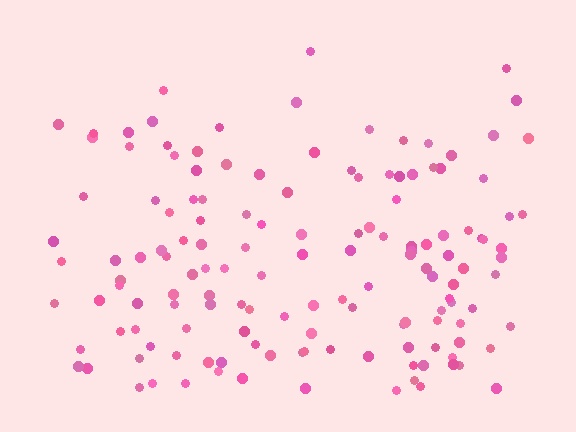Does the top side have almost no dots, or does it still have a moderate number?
Still a moderate number, just noticeably fewer than the bottom.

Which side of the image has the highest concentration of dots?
The bottom.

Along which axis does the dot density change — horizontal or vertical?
Vertical.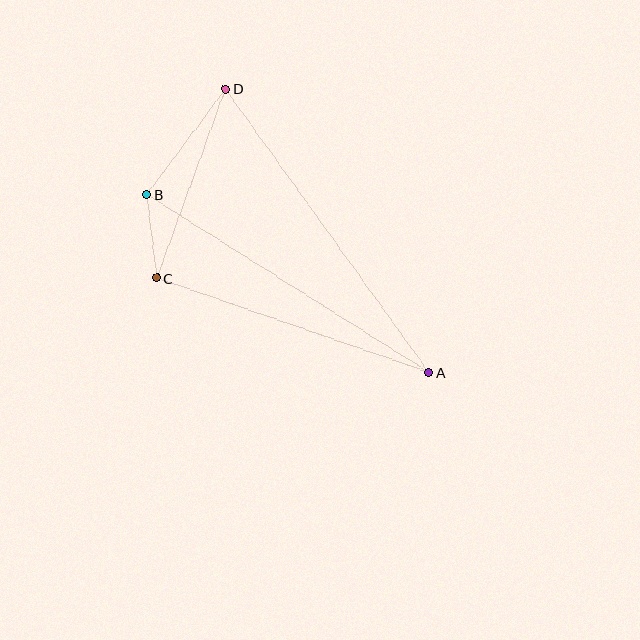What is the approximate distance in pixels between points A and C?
The distance between A and C is approximately 288 pixels.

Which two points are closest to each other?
Points B and C are closest to each other.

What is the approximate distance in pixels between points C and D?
The distance between C and D is approximately 201 pixels.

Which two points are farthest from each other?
Points A and D are farthest from each other.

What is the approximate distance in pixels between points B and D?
The distance between B and D is approximately 132 pixels.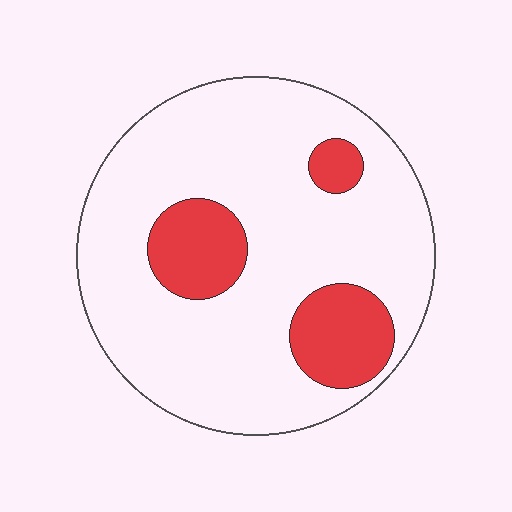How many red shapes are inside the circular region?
3.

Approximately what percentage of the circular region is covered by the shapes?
Approximately 20%.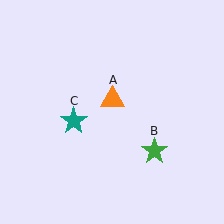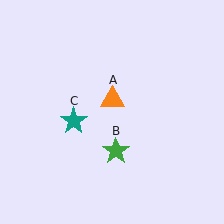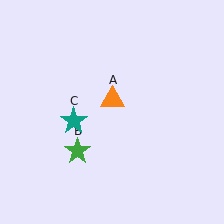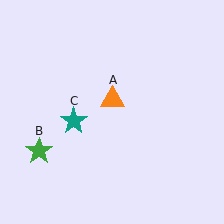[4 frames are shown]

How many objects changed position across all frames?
1 object changed position: green star (object B).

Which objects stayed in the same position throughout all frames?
Orange triangle (object A) and teal star (object C) remained stationary.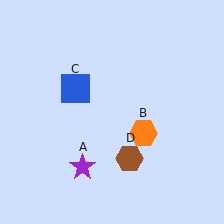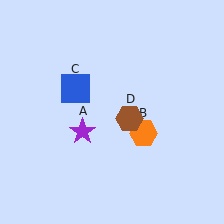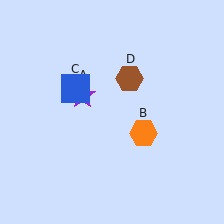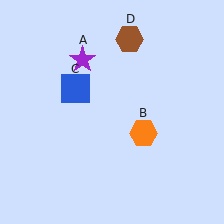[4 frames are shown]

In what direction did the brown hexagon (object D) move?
The brown hexagon (object D) moved up.